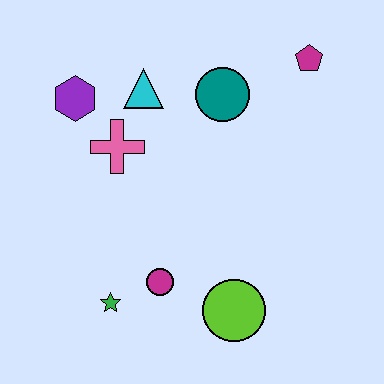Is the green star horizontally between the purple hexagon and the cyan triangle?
Yes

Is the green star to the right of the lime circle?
No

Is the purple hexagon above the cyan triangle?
No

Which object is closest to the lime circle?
The magenta circle is closest to the lime circle.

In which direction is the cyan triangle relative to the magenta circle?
The cyan triangle is above the magenta circle.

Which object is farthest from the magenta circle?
The magenta pentagon is farthest from the magenta circle.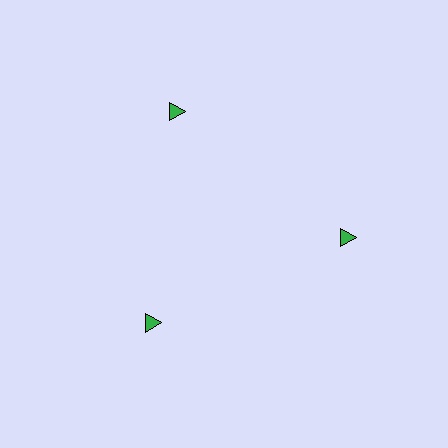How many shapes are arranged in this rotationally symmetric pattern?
There are 3 shapes, arranged in 3 groups of 1.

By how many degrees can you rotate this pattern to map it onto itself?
The pattern maps onto itself every 120 degrees of rotation.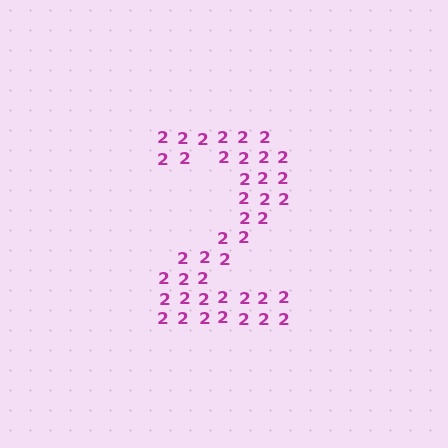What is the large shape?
The large shape is the digit 2.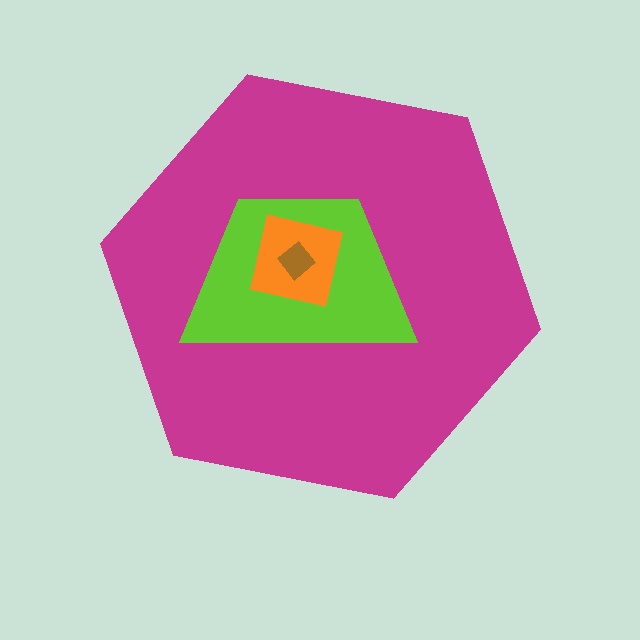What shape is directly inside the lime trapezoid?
The orange square.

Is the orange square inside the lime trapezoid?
Yes.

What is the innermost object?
The brown diamond.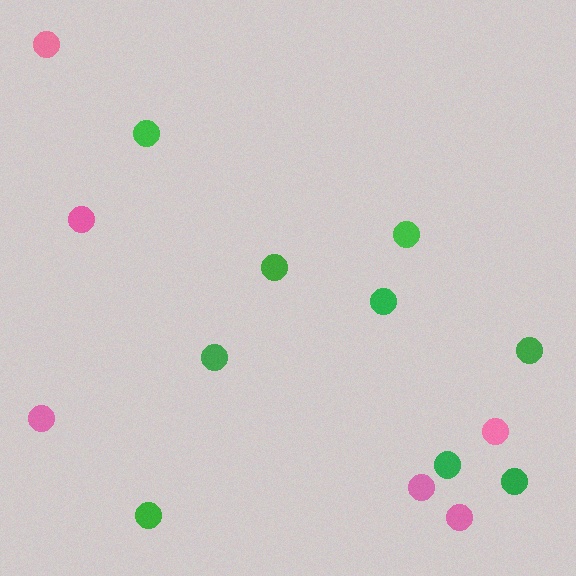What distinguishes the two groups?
There are 2 groups: one group of green circles (9) and one group of pink circles (6).